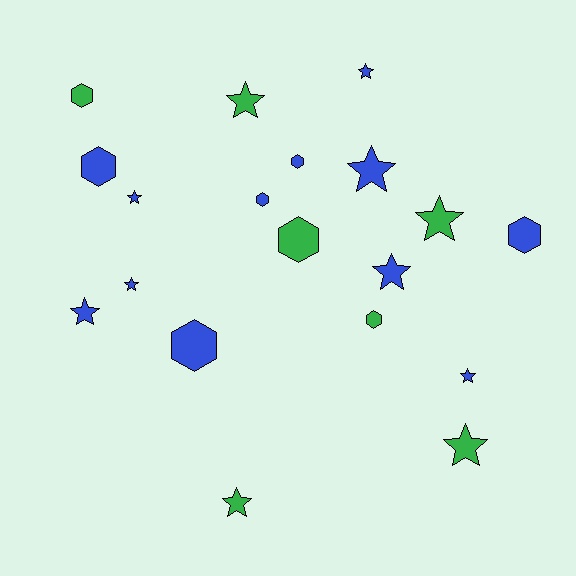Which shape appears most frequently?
Star, with 11 objects.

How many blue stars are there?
There are 7 blue stars.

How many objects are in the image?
There are 19 objects.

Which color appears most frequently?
Blue, with 12 objects.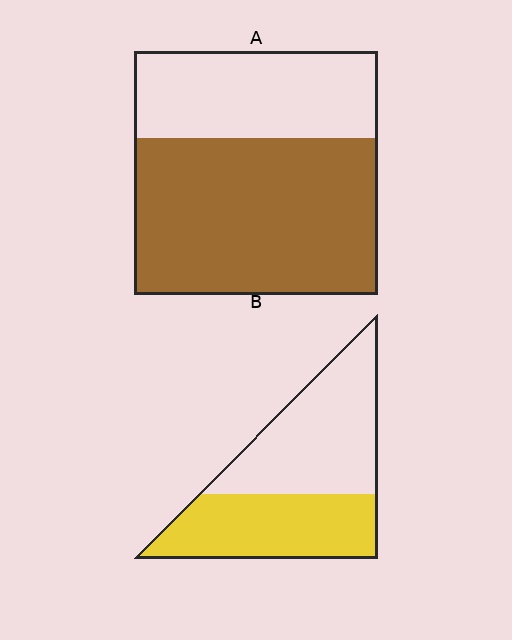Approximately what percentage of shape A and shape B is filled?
A is approximately 65% and B is approximately 45%.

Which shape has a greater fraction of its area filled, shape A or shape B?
Shape A.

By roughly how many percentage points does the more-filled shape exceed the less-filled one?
By roughly 20 percentage points (A over B).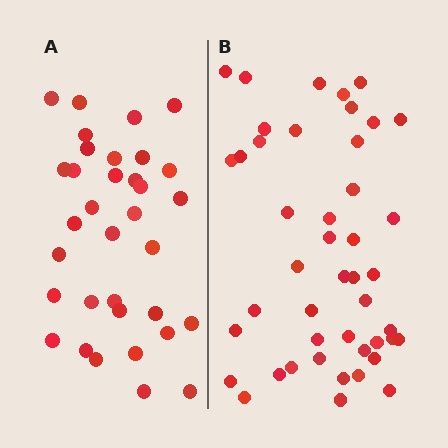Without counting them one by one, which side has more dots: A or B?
Region B (the right region) has more dots.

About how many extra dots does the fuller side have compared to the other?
Region B has roughly 12 or so more dots than region A.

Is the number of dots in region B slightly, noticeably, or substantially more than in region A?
Region B has noticeably more, but not dramatically so. The ratio is roughly 1.3 to 1.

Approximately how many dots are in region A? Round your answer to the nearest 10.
About 30 dots. (The exact count is 34, which rounds to 30.)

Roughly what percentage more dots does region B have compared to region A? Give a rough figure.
About 30% more.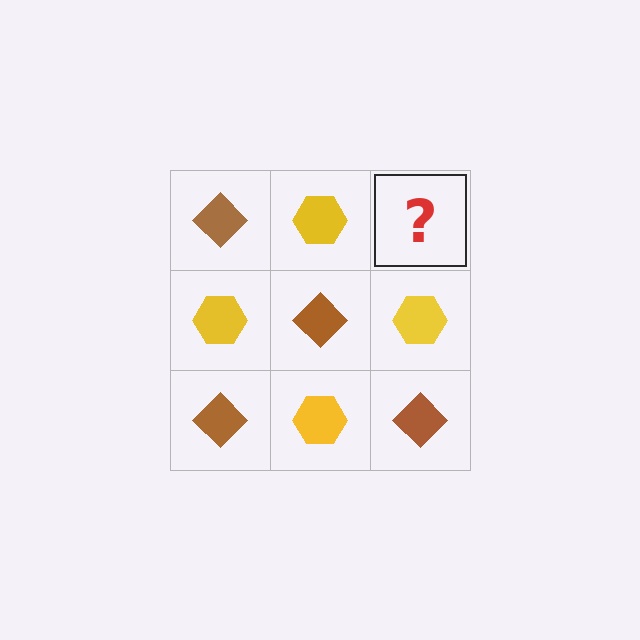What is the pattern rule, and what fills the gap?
The rule is that it alternates brown diamond and yellow hexagon in a checkerboard pattern. The gap should be filled with a brown diamond.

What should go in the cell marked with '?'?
The missing cell should contain a brown diamond.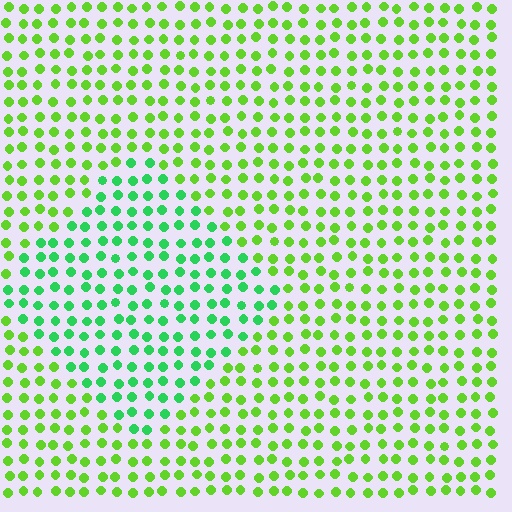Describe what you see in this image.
The image is filled with small lime elements in a uniform arrangement. A diamond-shaped region is visible where the elements are tinted to a slightly different hue, forming a subtle color boundary.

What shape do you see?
I see a diamond.